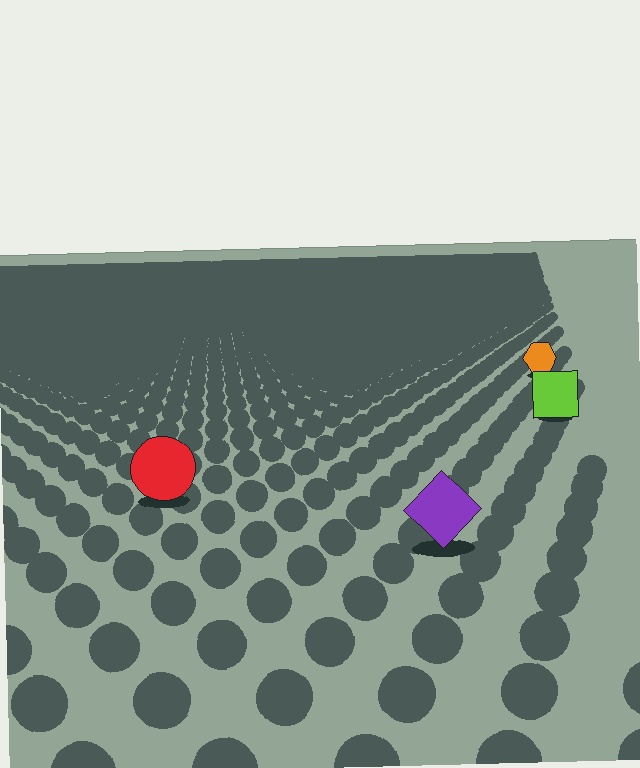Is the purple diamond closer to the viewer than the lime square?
Yes. The purple diamond is closer — you can tell from the texture gradient: the ground texture is coarser near it.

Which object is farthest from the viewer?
The orange hexagon is farthest from the viewer. It appears smaller and the ground texture around it is denser.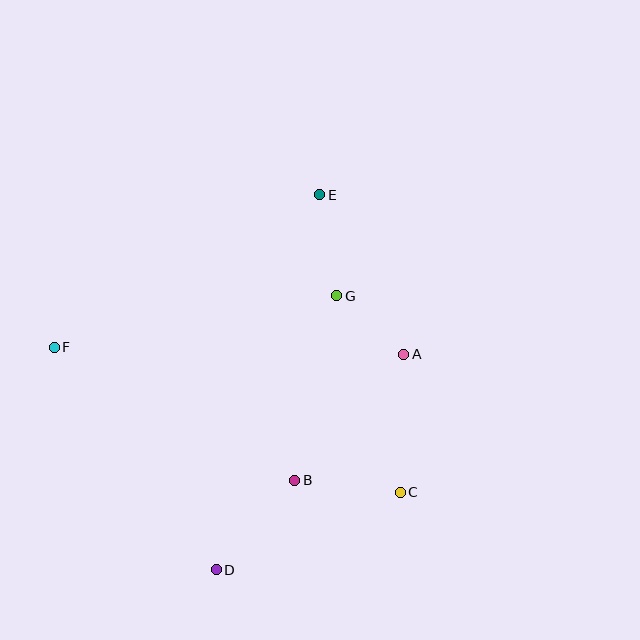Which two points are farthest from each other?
Points D and E are farthest from each other.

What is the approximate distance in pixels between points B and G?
The distance between B and G is approximately 189 pixels.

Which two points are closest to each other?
Points A and G are closest to each other.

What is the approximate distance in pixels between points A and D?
The distance between A and D is approximately 286 pixels.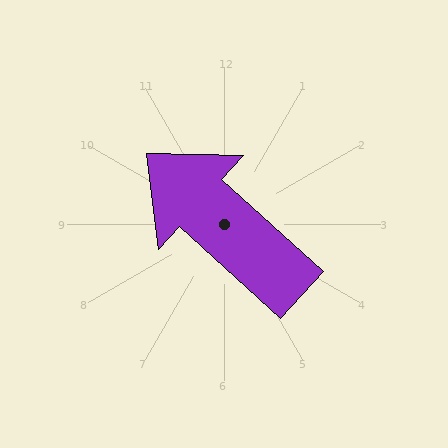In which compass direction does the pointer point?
Northwest.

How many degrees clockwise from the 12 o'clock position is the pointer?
Approximately 312 degrees.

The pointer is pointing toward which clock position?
Roughly 10 o'clock.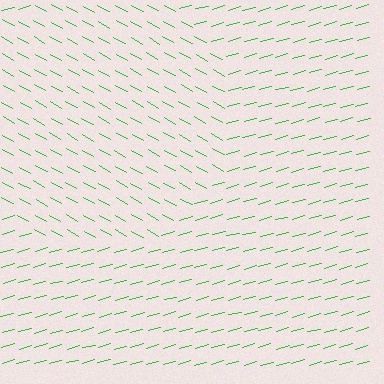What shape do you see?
I see a circle.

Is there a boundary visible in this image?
Yes, there is a texture boundary formed by a change in line orientation.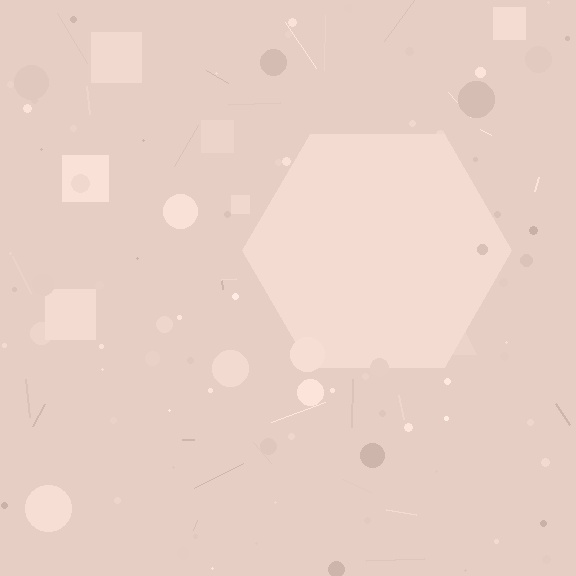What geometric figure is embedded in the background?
A hexagon is embedded in the background.